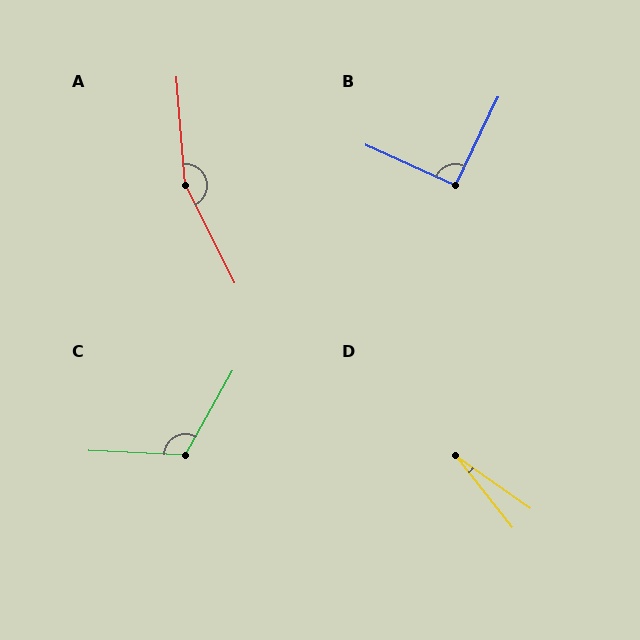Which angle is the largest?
A, at approximately 158 degrees.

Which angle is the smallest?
D, at approximately 17 degrees.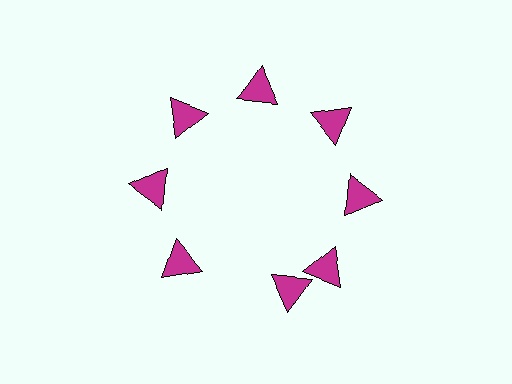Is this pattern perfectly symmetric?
No. The 8 magenta triangles are arranged in a ring, but one element near the 6 o'clock position is rotated out of alignment along the ring, breaking the 8-fold rotational symmetry.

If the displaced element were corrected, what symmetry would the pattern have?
It would have 8-fold rotational symmetry — the pattern would map onto itself every 45 degrees.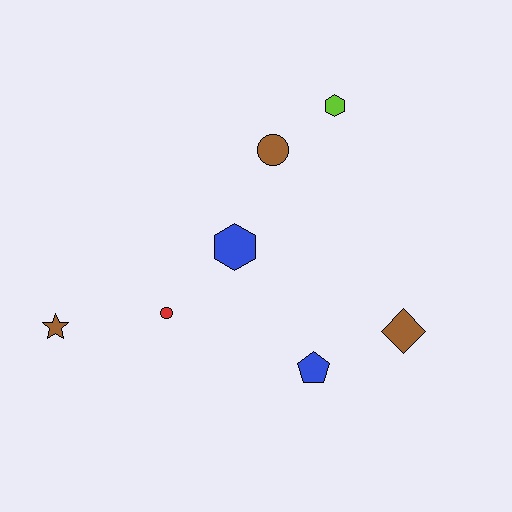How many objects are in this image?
There are 7 objects.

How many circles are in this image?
There are 2 circles.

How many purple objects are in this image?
There are no purple objects.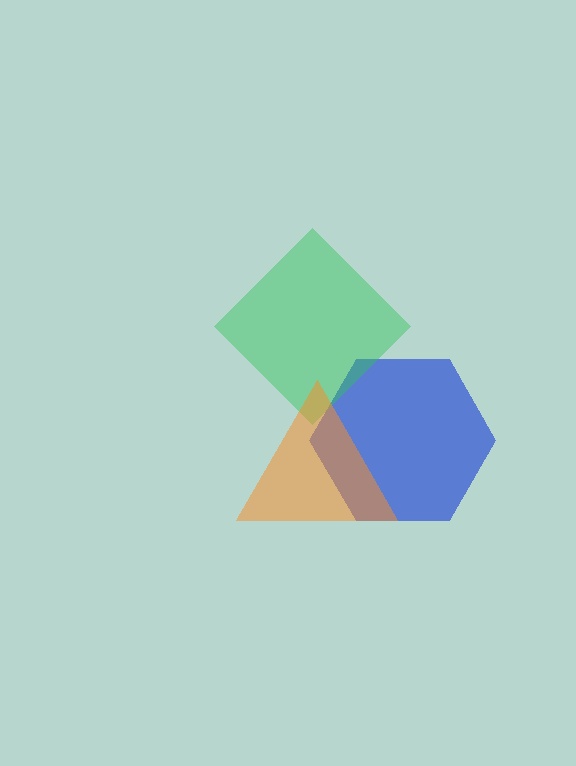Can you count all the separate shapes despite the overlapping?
Yes, there are 3 separate shapes.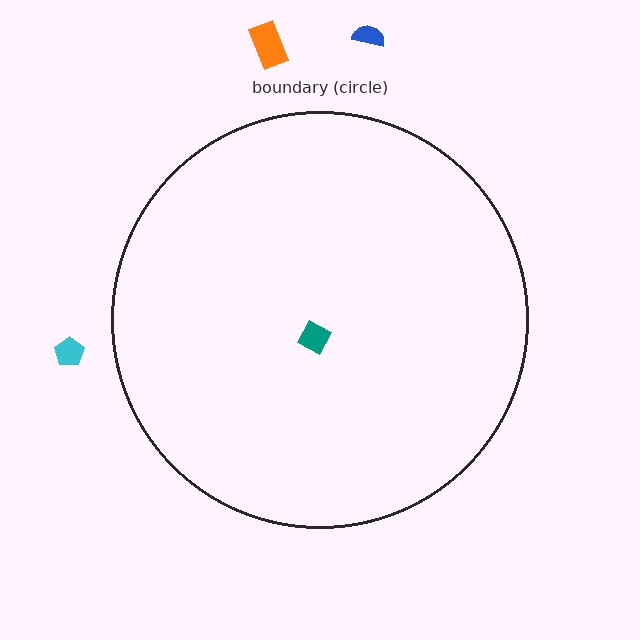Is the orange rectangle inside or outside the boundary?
Outside.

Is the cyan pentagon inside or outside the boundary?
Outside.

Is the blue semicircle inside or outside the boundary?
Outside.